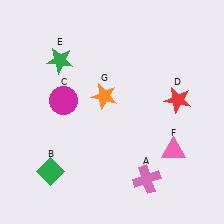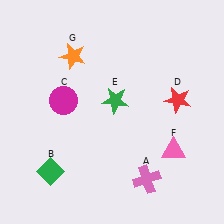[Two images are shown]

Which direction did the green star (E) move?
The green star (E) moved right.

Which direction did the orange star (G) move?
The orange star (G) moved up.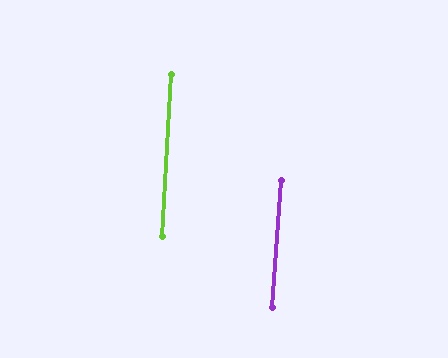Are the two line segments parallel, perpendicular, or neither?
Parallel — their directions differ by only 0.9°.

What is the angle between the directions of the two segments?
Approximately 1 degree.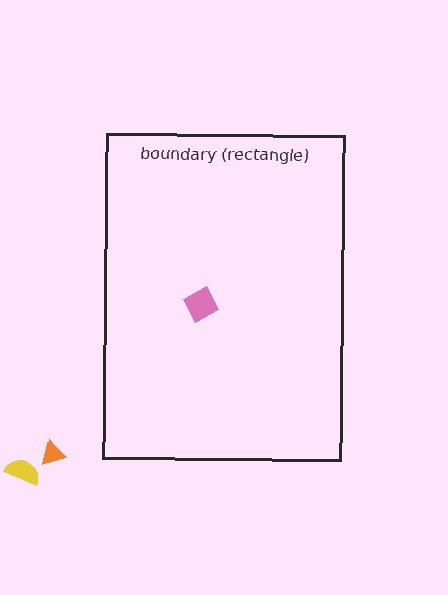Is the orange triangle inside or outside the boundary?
Outside.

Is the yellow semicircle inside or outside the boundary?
Outside.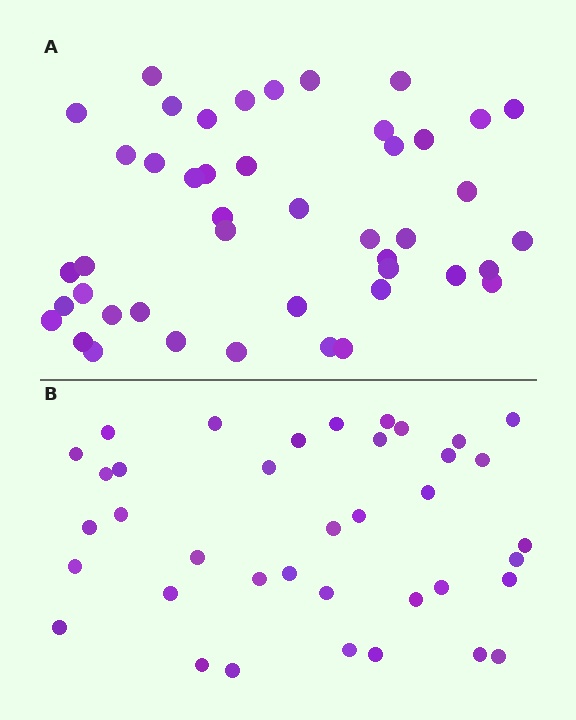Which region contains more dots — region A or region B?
Region A (the top region) has more dots.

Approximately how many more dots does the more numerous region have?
Region A has roughly 8 or so more dots than region B.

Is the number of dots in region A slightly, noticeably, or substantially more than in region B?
Region A has only slightly more — the two regions are fairly close. The ratio is roughly 1.2 to 1.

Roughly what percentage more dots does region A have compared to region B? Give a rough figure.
About 20% more.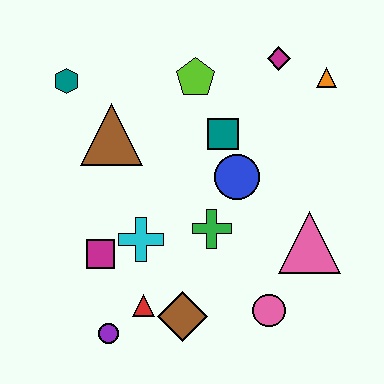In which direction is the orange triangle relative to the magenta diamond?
The orange triangle is to the right of the magenta diamond.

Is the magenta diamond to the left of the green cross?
No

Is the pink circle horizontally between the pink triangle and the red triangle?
Yes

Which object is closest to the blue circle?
The teal square is closest to the blue circle.